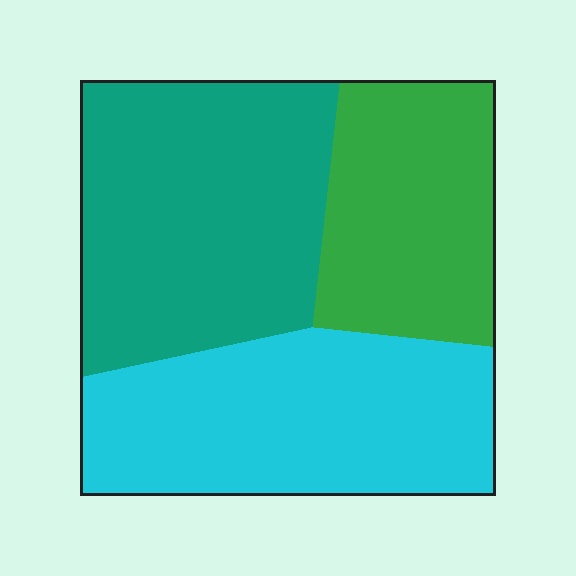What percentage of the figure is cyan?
Cyan covers around 35% of the figure.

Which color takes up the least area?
Green, at roughly 25%.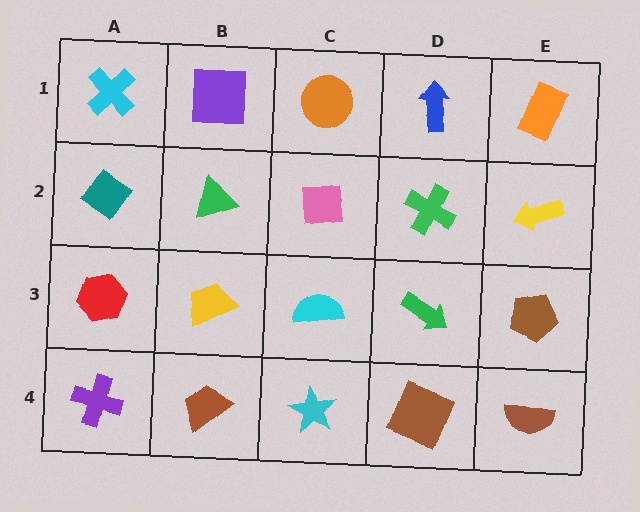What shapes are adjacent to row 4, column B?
A yellow trapezoid (row 3, column B), a purple cross (row 4, column A), a cyan star (row 4, column C).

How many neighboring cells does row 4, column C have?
3.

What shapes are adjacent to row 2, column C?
An orange circle (row 1, column C), a cyan semicircle (row 3, column C), a green triangle (row 2, column B), a green cross (row 2, column D).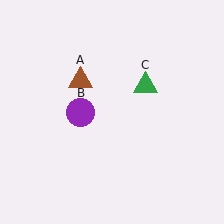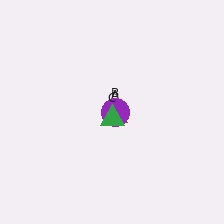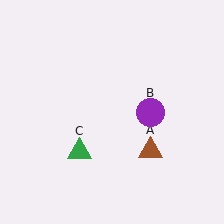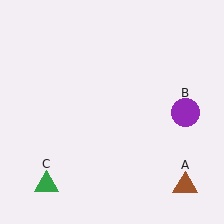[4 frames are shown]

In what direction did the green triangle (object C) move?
The green triangle (object C) moved down and to the left.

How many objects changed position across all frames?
3 objects changed position: brown triangle (object A), purple circle (object B), green triangle (object C).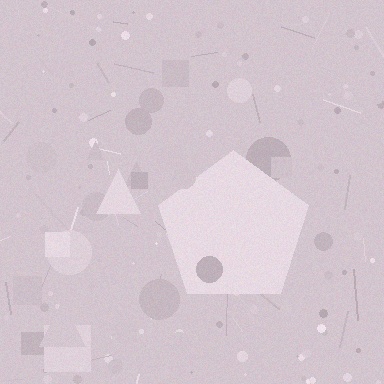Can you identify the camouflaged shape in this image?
The camouflaged shape is a pentagon.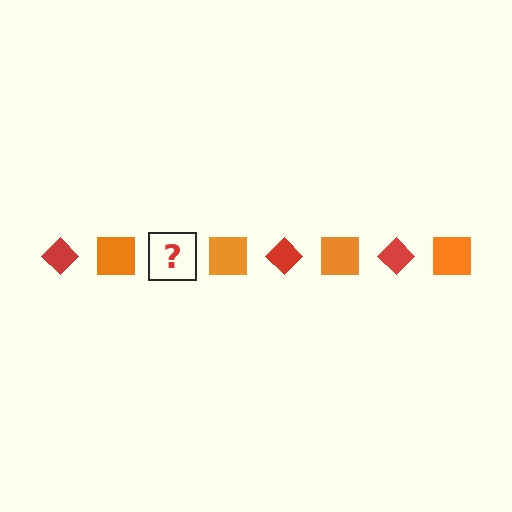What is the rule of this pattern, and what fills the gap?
The rule is that the pattern alternates between red diamond and orange square. The gap should be filled with a red diamond.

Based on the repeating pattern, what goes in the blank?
The blank should be a red diamond.